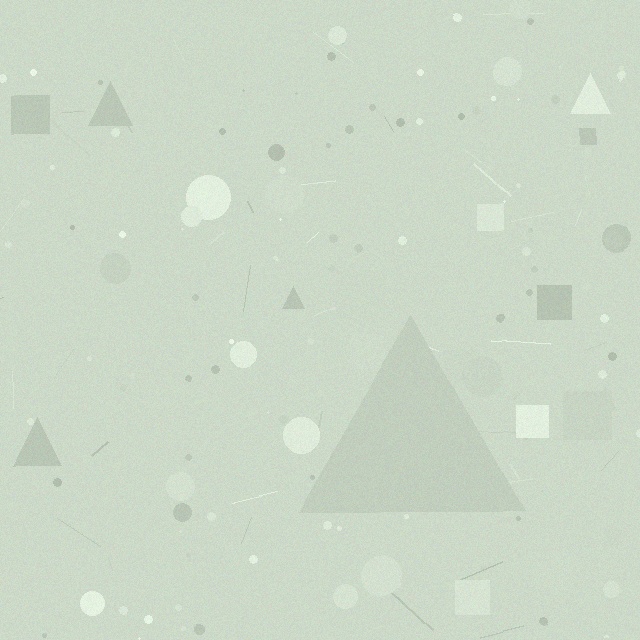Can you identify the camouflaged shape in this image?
The camouflaged shape is a triangle.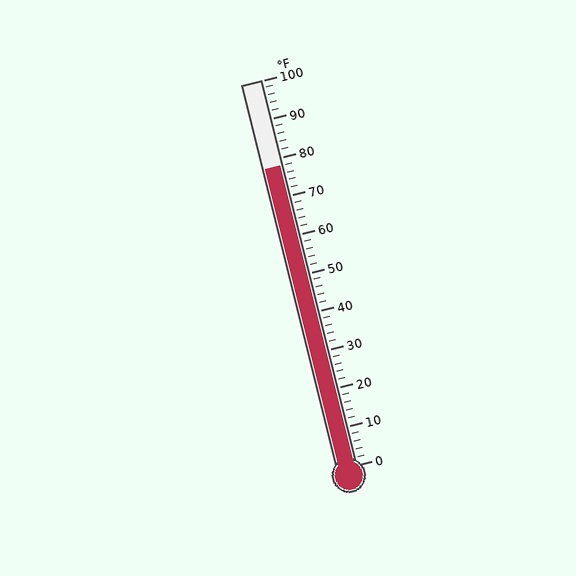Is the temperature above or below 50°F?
The temperature is above 50°F.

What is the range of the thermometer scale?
The thermometer scale ranges from 0°F to 100°F.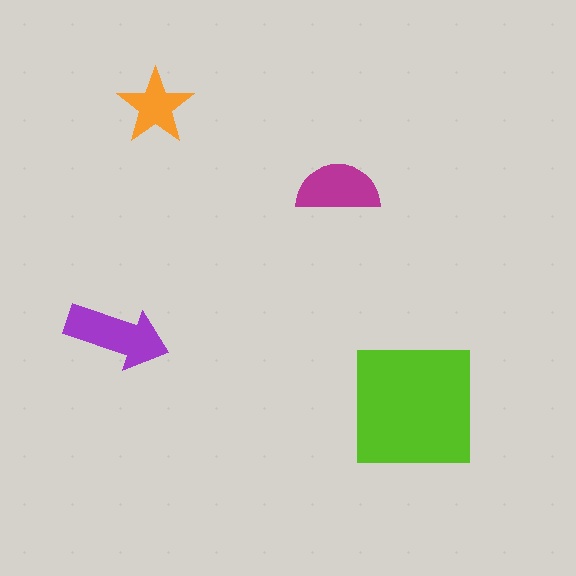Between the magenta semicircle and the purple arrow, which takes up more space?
The purple arrow.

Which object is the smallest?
The orange star.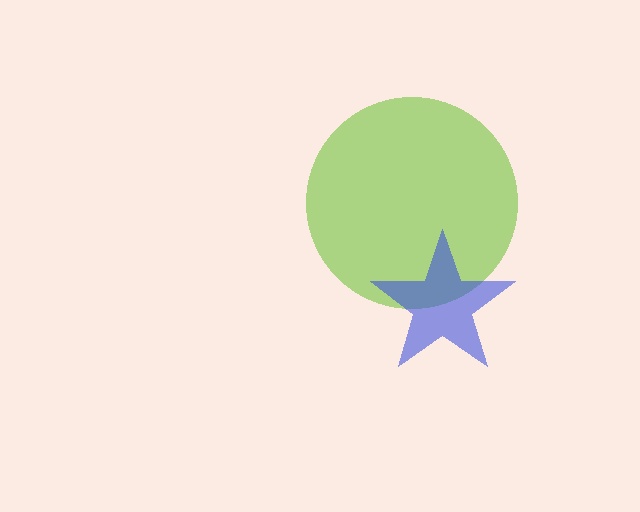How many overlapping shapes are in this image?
There are 2 overlapping shapes in the image.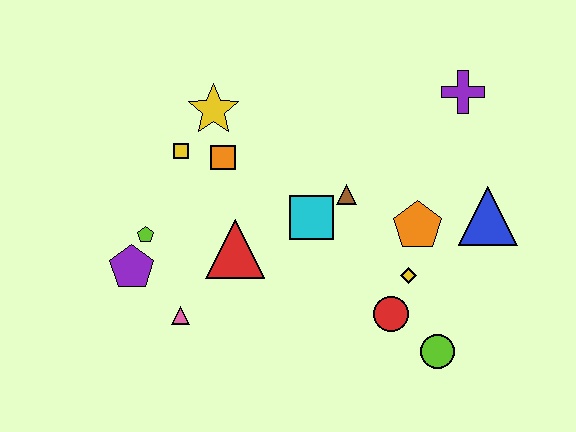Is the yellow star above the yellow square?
Yes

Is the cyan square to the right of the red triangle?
Yes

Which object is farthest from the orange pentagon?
The purple pentagon is farthest from the orange pentagon.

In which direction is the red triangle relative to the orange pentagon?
The red triangle is to the left of the orange pentagon.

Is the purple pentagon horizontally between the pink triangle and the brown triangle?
No